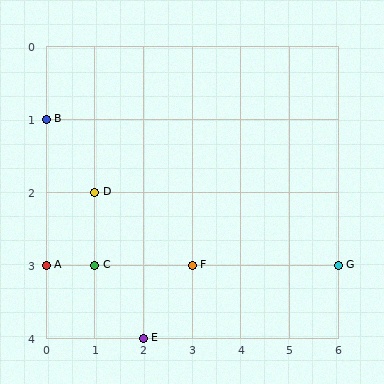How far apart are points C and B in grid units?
Points C and B are 1 column and 2 rows apart (about 2.2 grid units diagonally).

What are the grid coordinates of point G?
Point G is at grid coordinates (6, 3).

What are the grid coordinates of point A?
Point A is at grid coordinates (0, 3).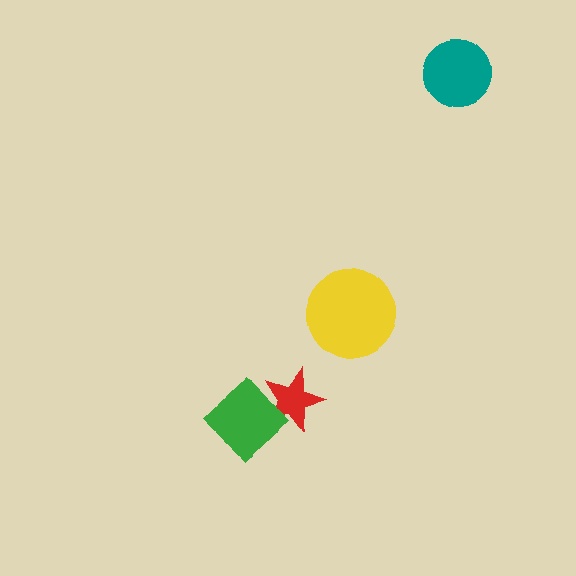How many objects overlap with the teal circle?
0 objects overlap with the teal circle.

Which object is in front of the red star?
The green diamond is in front of the red star.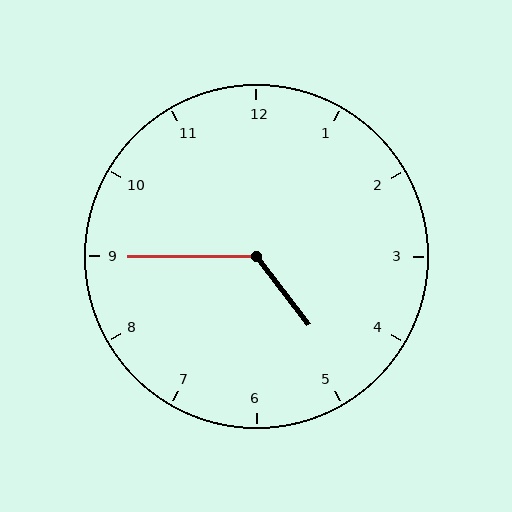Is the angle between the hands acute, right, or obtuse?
It is obtuse.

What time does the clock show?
4:45.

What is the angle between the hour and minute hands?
Approximately 128 degrees.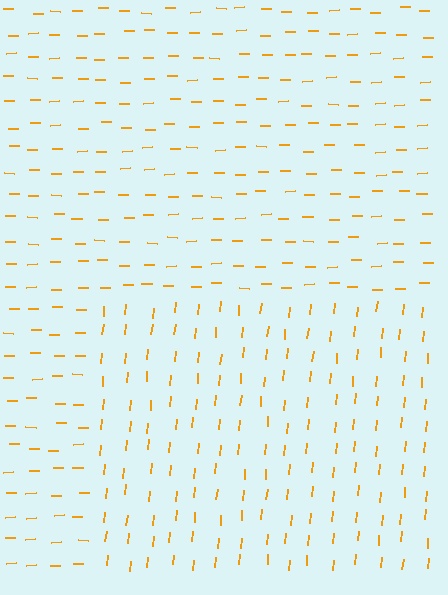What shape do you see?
I see a rectangle.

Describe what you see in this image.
The image is filled with small orange line segments. A rectangle region in the image has lines oriented differently from the surrounding lines, creating a visible texture boundary.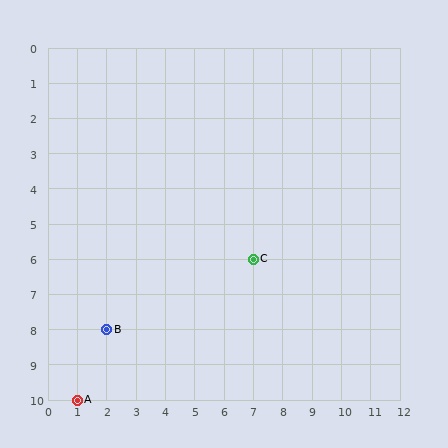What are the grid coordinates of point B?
Point B is at grid coordinates (2, 8).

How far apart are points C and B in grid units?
Points C and B are 5 columns and 2 rows apart (about 5.4 grid units diagonally).